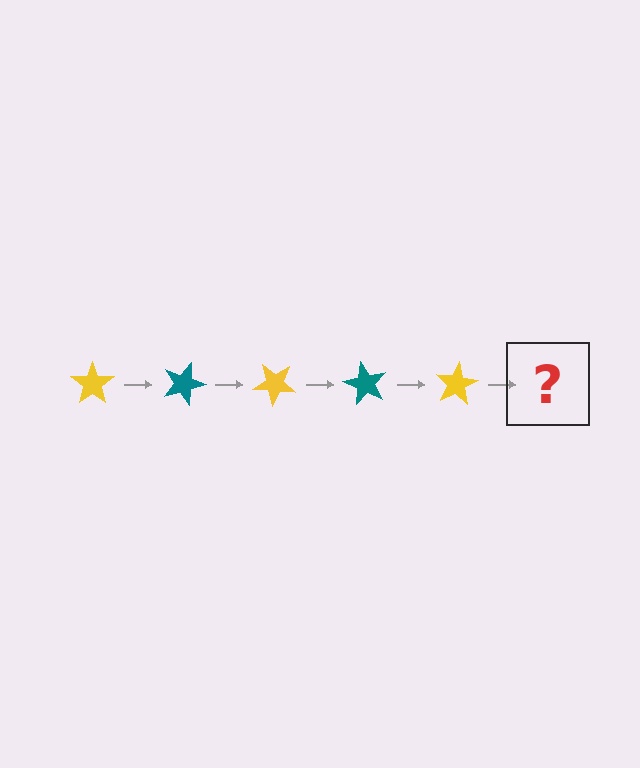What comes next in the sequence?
The next element should be a teal star, rotated 100 degrees from the start.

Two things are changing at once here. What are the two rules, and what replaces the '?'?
The two rules are that it rotates 20 degrees each step and the color cycles through yellow and teal. The '?' should be a teal star, rotated 100 degrees from the start.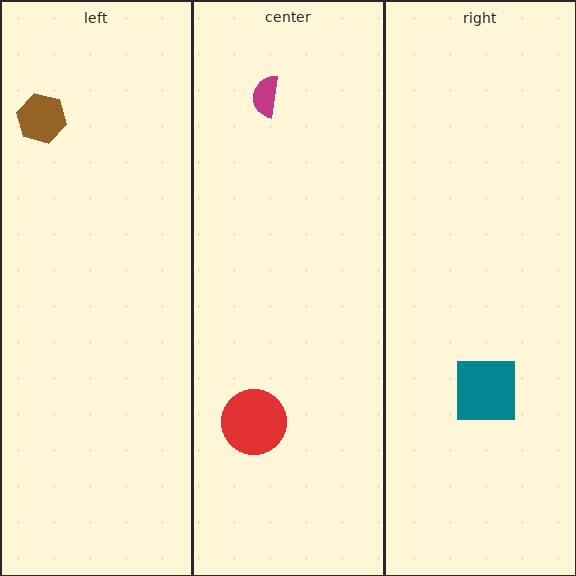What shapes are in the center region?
The magenta semicircle, the red circle.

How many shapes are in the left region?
1.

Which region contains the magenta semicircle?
The center region.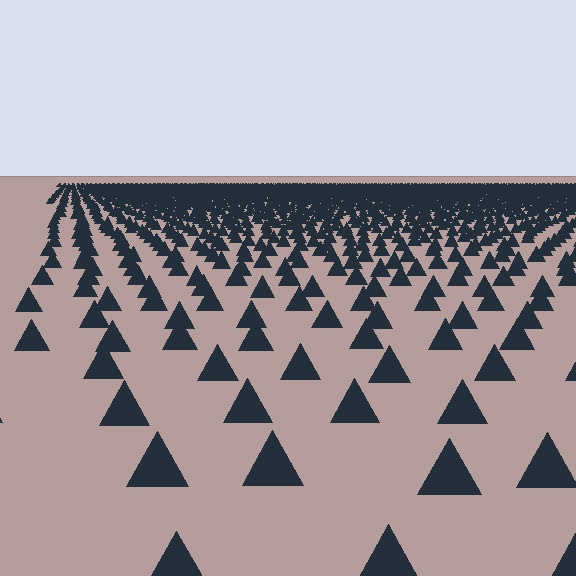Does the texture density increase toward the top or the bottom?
Density increases toward the top.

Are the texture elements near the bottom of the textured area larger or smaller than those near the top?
Larger. Near the bottom, elements are closer to the viewer and appear at a bigger on-screen size.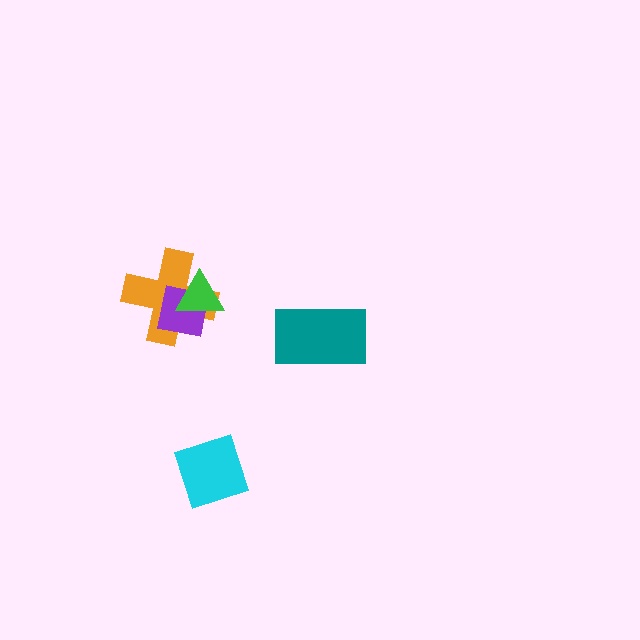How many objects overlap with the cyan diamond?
0 objects overlap with the cyan diamond.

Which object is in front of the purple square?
The green triangle is in front of the purple square.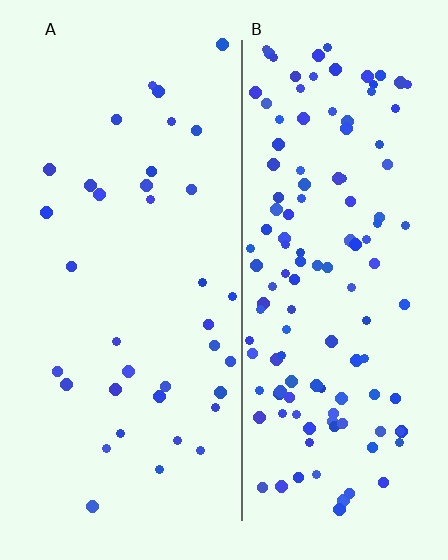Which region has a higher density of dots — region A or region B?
B (the right).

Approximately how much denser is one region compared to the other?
Approximately 3.5× — region B over region A.